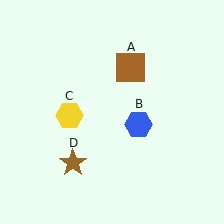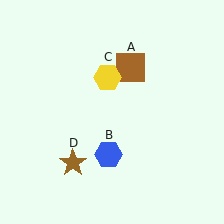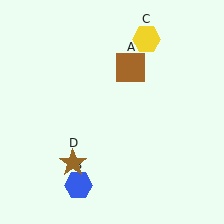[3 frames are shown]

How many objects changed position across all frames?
2 objects changed position: blue hexagon (object B), yellow hexagon (object C).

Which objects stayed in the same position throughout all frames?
Brown square (object A) and brown star (object D) remained stationary.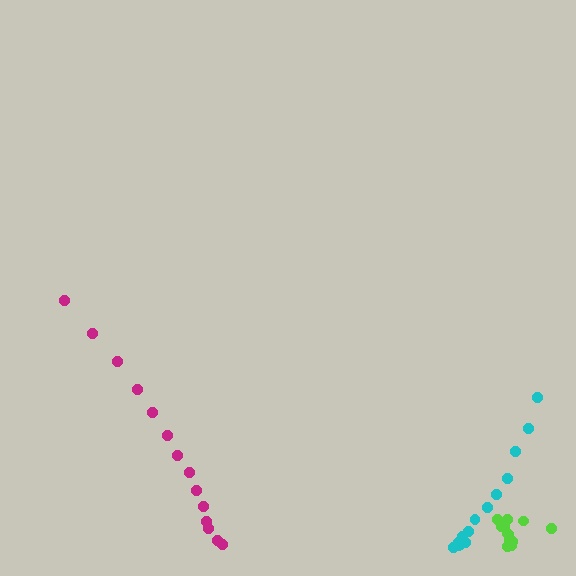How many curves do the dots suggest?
There are 3 distinct paths.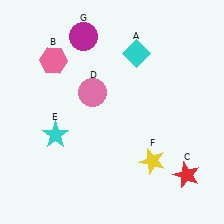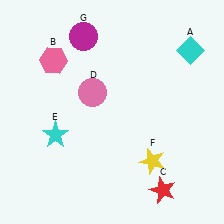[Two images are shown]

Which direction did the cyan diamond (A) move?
The cyan diamond (A) moved right.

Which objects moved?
The objects that moved are: the cyan diamond (A), the red star (C).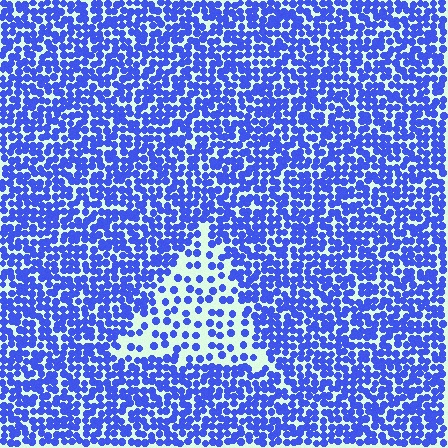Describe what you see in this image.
The image contains small blue elements arranged at two different densities. A triangle-shaped region is visible where the elements are less densely packed than the surrounding area.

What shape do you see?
I see a triangle.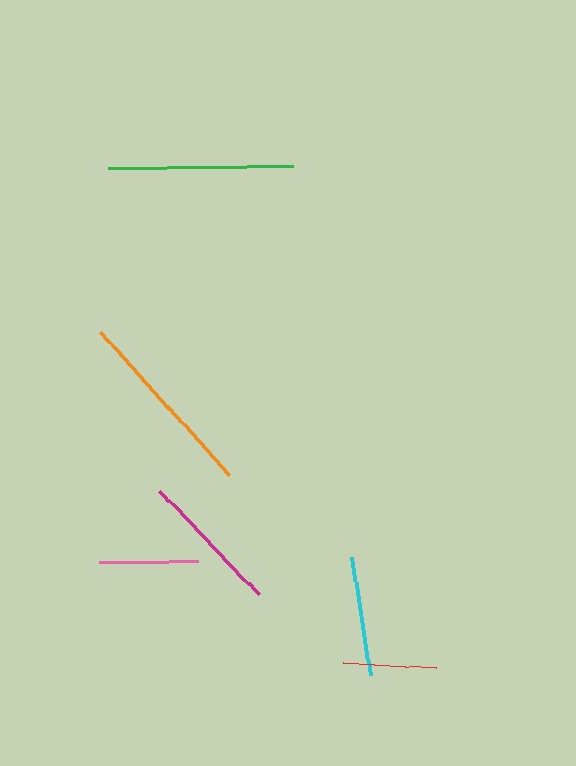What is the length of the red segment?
The red segment is approximately 93 pixels long.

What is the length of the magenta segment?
The magenta segment is approximately 143 pixels long.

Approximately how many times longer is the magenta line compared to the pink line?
The magenta line is approximately 1.4 times the length of the pink line.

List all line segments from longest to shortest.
From longest to shortest: orange, green, magenta, cyan, pink, red.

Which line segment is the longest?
The orange line is the longest at approximately 192 pixels.